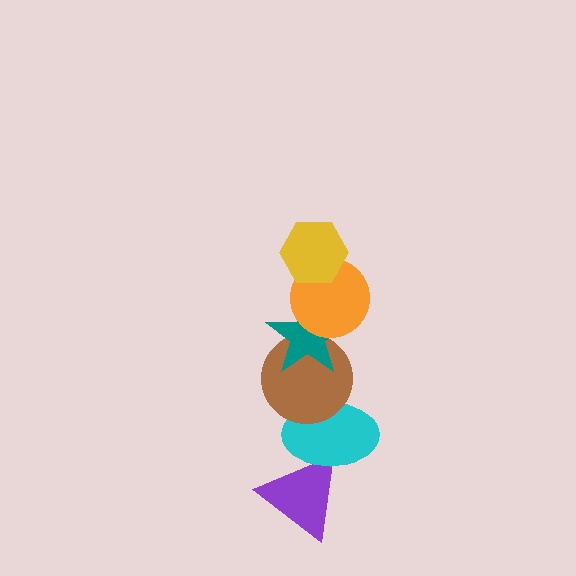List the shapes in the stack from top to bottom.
From top to bottom: the yellow hexagon, the orange circle, the teal star, the brown circle, the cyan ellipse, the purple triangle.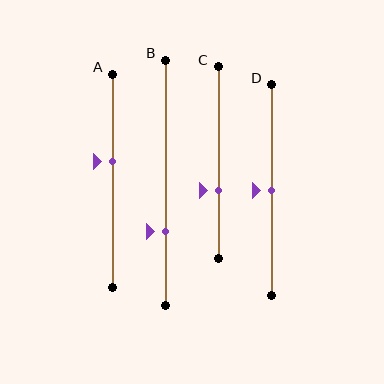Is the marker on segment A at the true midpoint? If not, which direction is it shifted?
No, the marker on segment A is shifted upward by about 9% of the segment length.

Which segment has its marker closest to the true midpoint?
Segment D has its marker closest to the true midpoint.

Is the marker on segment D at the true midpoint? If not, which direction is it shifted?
Yes, the marker on segment D is at the true midpoint.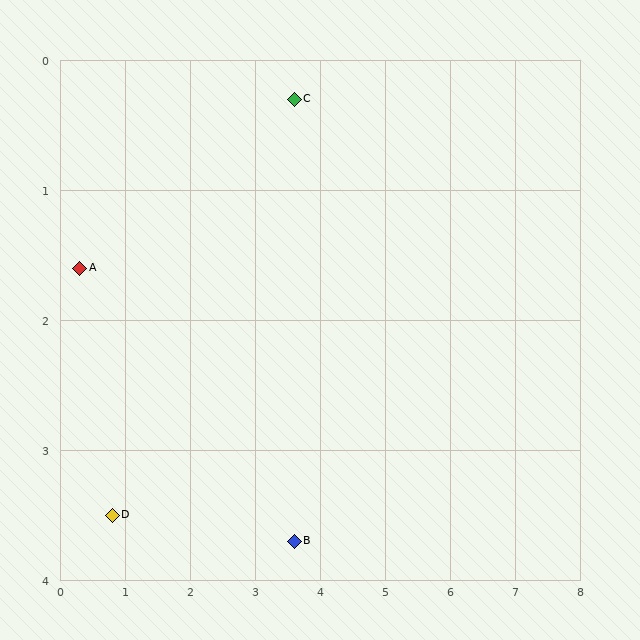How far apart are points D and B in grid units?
Points D and B are about 2.8 grid units apart.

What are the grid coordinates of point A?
Point A is at approximately (0.3, 1.6).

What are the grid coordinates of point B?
Point B is at approximately (3.6, 3.7).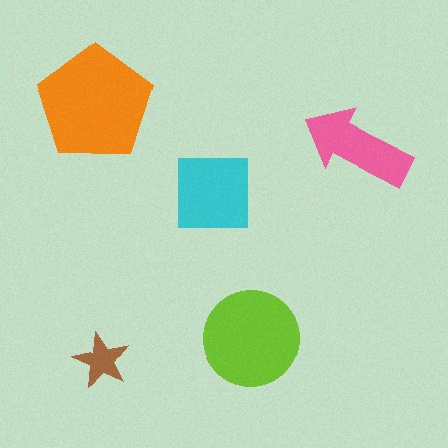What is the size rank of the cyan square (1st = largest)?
3rd.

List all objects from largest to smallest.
The orange pentagon, the lime circle, the cyan square, the pink arrow, the brown star.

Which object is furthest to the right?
The pink arrow is rightmost.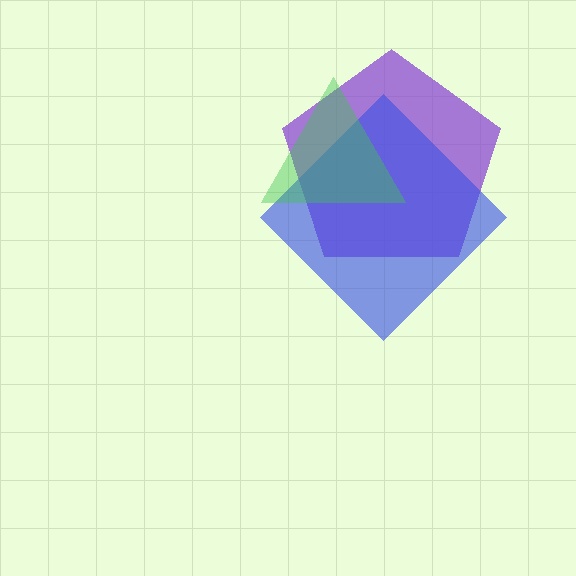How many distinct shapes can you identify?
There are 3 distinct shapes: a purple pentagon, a blue diamond, a green triangle.